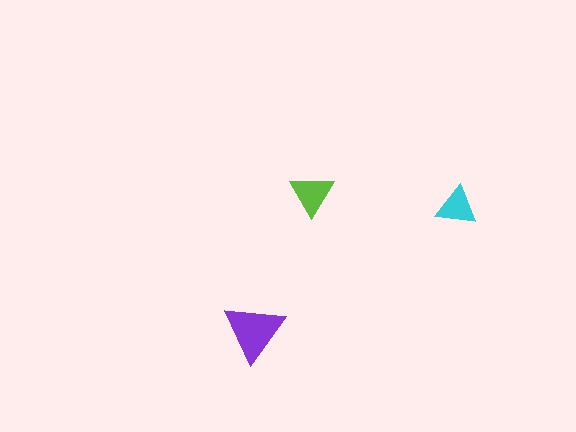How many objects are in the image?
There are 3 objects in the image.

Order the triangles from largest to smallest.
the purple one, the lime one, the cyan one.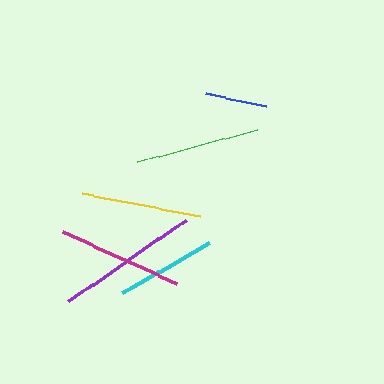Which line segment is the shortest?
The blue line is the shortest at approximately 62 pixels.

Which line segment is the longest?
The purple line is the longest at approximately 142 pixels.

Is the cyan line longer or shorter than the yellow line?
The yellow line is longer than the cyan line.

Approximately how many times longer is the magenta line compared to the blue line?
The magenta line is approximately 2.0 times the length of the blue line.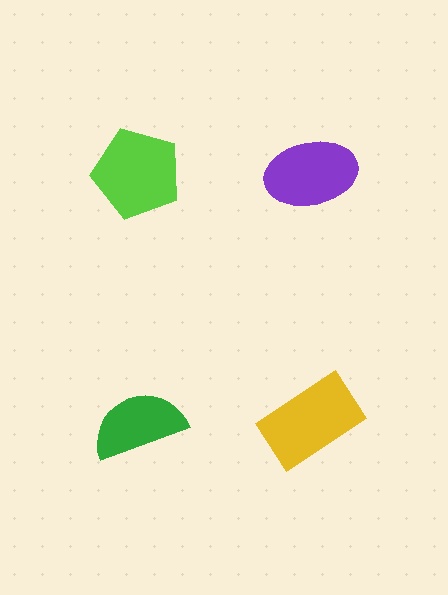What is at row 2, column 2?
A yellow rectangle.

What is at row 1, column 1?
A lime pentagon.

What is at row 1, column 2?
A purple ellipse.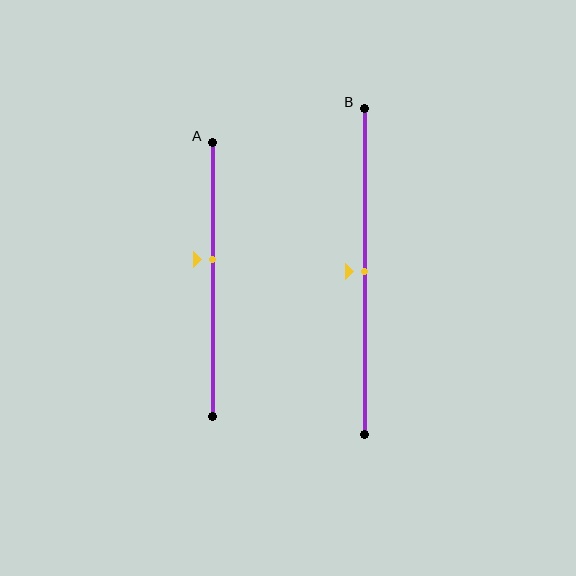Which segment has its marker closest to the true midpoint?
Segment B has its marker closest to the true midpoint.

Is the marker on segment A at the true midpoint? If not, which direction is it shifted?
No, the marker on segment A is shifted upward by about 7% of the segment length.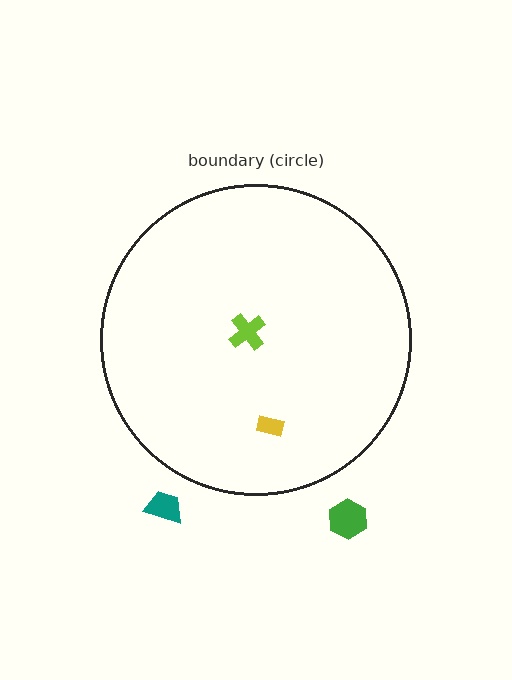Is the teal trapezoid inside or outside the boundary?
Outside.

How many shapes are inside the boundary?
2 inside, 2 outside.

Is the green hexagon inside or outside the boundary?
Outside.